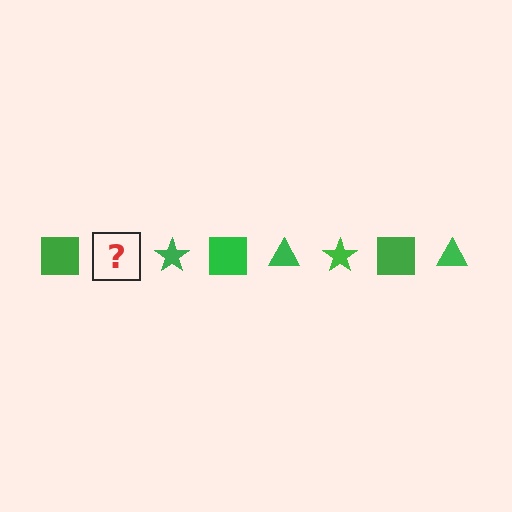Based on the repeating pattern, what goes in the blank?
The blank should be a green triangle.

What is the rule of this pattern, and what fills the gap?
The rule is that the pattern cycles through square, triangle, star shapes in green. The gap should be filled with a green triangle.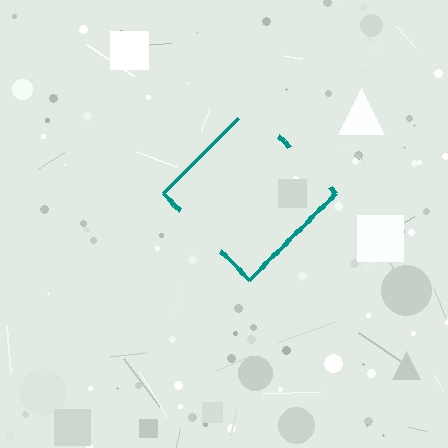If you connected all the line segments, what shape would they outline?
They would outline a diamond.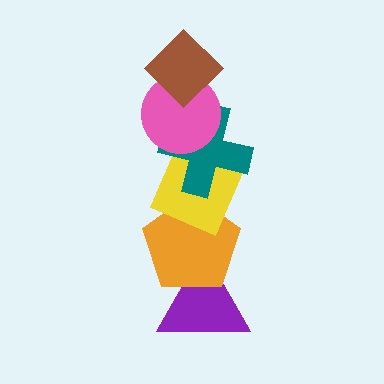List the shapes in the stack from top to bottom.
From top to bottom: the brown diamond, the pink circle, the teal cross, the yellow diamond, the orange pentagon, the purple triangle.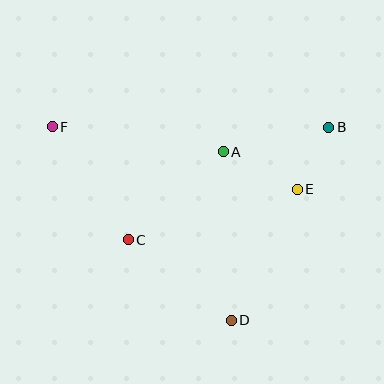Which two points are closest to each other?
Points B and E are closest to each other.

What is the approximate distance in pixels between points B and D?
The distance between B and D is approximately 216 pixels.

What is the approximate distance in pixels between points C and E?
The distance between C and E is approximately 176 pixels.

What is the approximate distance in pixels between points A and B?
The distance between A and B is approximately 109 pixels.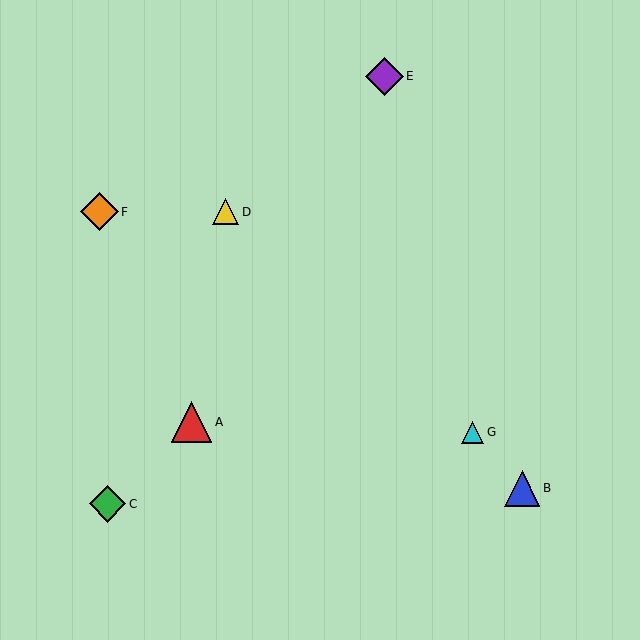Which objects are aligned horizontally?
Objects D, F are aligned horizontally.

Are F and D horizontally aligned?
Yes, both are at y≈212.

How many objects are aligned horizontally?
2 objects (D, F) are aligned horizontally.